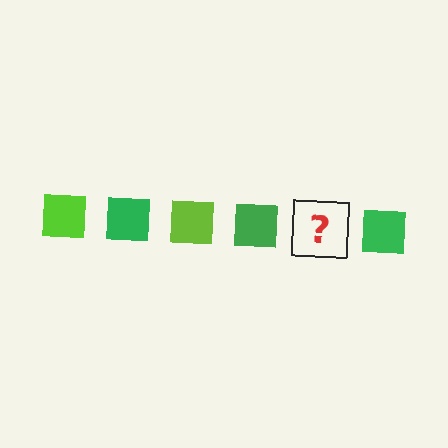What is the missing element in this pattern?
The missing element is a lime square.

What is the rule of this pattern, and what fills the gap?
The rule is that the pattern cycles through lime, green squares. The gap should be filled with a lime square.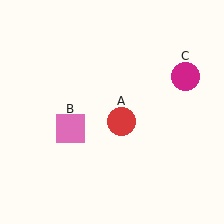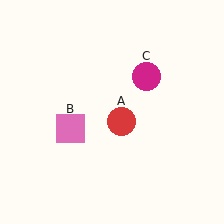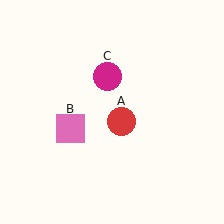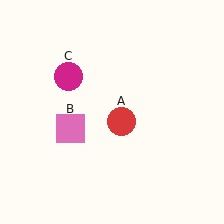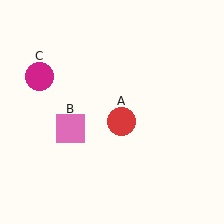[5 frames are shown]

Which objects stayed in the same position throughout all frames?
Red circle (object A) and pink square (object B) remained stationary.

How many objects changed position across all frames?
1 object changed position: magenta circle (object C).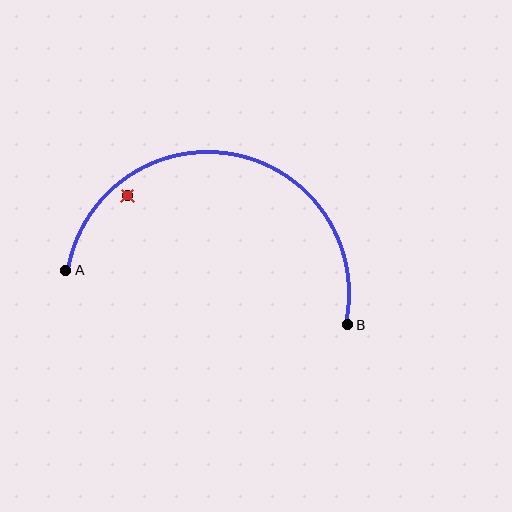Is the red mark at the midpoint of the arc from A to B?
No — the red mark does not lie on the arc at all. It sits slightly inside the curve.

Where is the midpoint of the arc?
The arc midpoint is the point on the curve farthest from the straight line joining A and B. It sits above that line.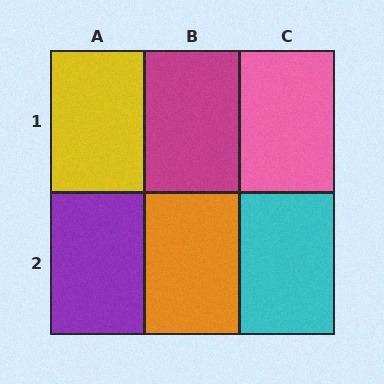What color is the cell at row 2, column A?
Purple.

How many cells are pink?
1 cell is pink.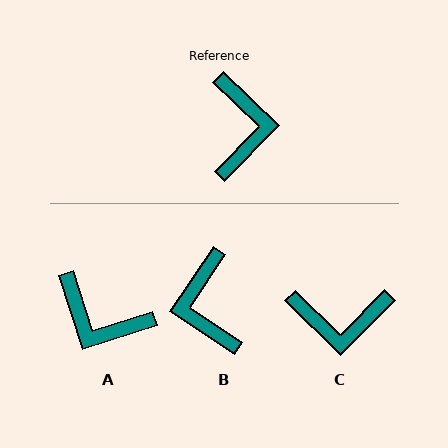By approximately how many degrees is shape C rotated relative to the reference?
Approximately 91 degrees clockwise.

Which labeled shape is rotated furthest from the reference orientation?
B, about 170 degrees away.